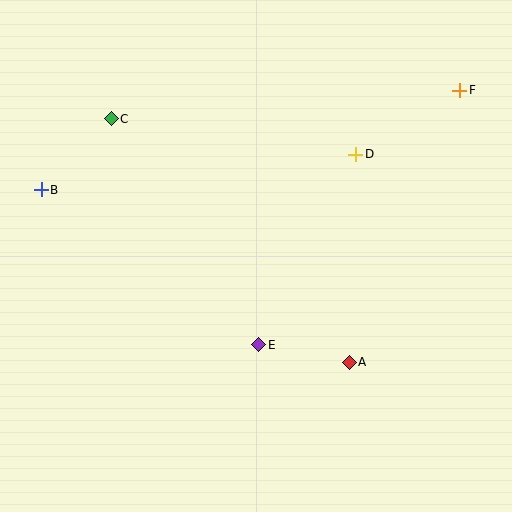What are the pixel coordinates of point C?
Point C is at (111, 119).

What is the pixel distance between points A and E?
The distance between A and E is 92 pixels.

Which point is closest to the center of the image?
Point E at (259, 345) is closest to the center.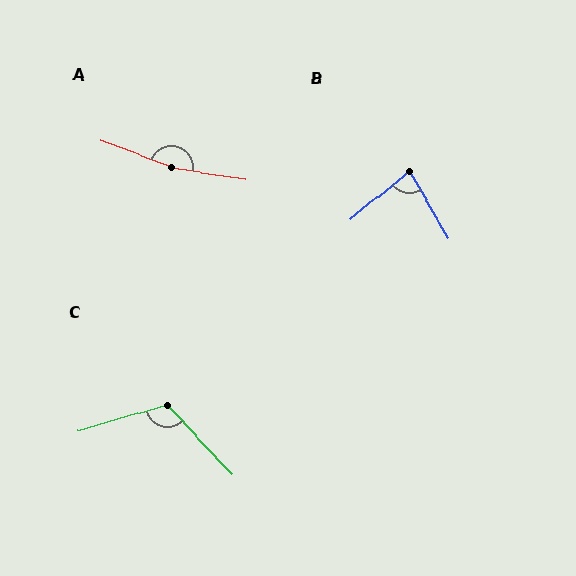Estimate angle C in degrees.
Approximately 117 degrees.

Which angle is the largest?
A, at approximately 168 degrees.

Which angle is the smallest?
B, at approximately 81 degrees.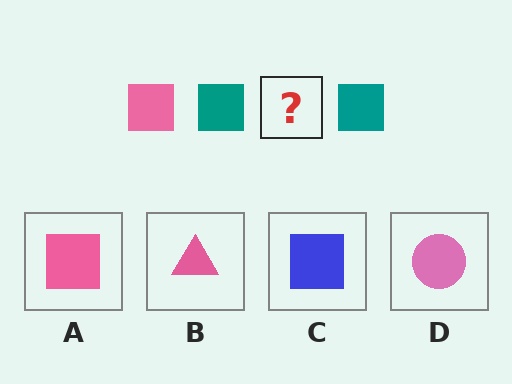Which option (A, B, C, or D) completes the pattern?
A.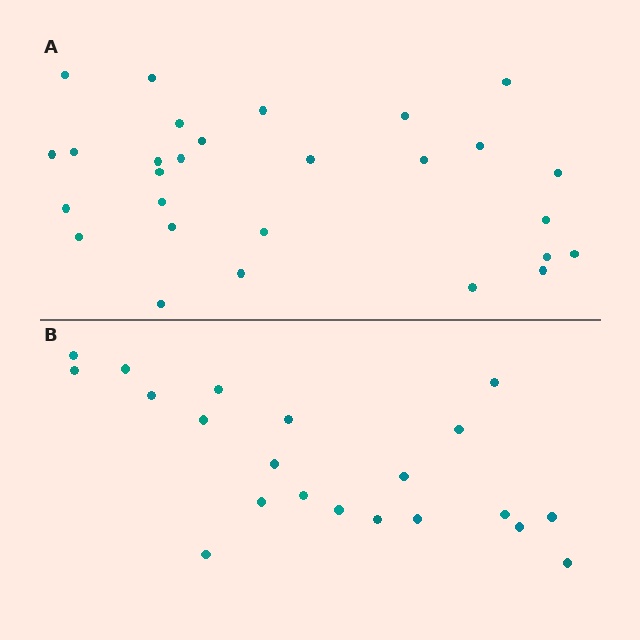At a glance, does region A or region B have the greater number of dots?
Region A (the top region) has more dots.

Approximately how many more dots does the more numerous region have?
Region A has roughly 8 or so more dots than region B.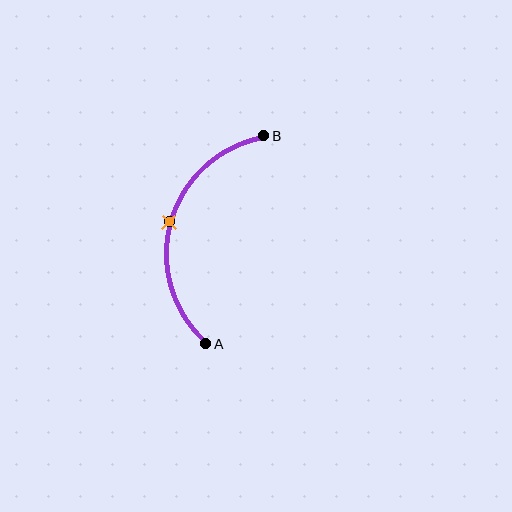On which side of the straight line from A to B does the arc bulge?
The arc bulges to the left of the straight line connecting A and B.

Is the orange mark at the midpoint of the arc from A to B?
Yes. The orange mark lies on the arc at equal arc-length from both A and B — it is the arc midpoint.